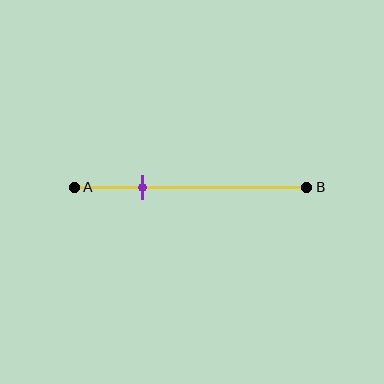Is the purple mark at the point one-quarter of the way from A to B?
No, the mark is at about 30% from A, not at the 25% one-quarter point.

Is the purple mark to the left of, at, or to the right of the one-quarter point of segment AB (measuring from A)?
The purple mark is to the right of the one-quarter point of segment AB.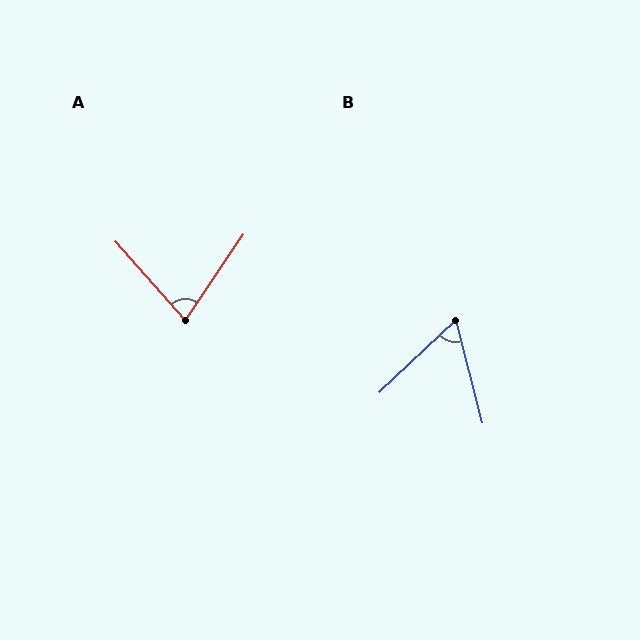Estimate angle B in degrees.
Approximately 61 degrees.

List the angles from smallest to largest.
B (61°), A (75°).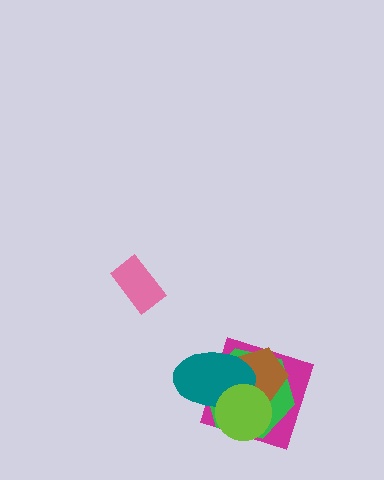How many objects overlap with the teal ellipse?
4 objects overlap with the teal ellipse.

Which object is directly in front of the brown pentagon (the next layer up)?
The teal ellipse is directly in front of the brown pentagon.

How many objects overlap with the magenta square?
4 objects overlap with the magenta square.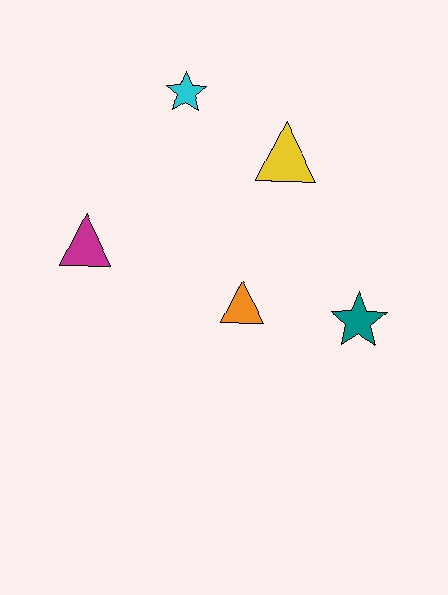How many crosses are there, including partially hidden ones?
There are no crosses.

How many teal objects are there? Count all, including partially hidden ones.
There is 1 teal object.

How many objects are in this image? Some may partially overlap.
There are 5 objects.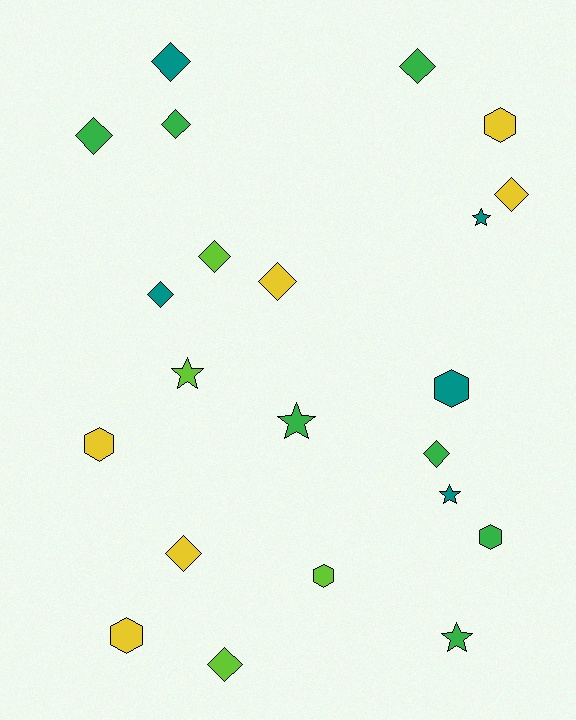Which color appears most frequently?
Green, with 7 objects.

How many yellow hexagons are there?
There are 3 yellow hexagons.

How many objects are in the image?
There are 22 objects.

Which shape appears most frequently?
Diamond, with 11 objects.